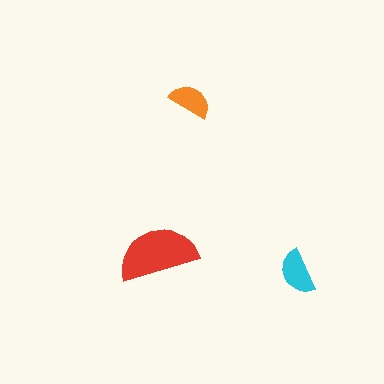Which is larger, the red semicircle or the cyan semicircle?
The red one.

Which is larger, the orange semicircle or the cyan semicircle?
The cyan one.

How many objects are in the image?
There are 3 objects in the image.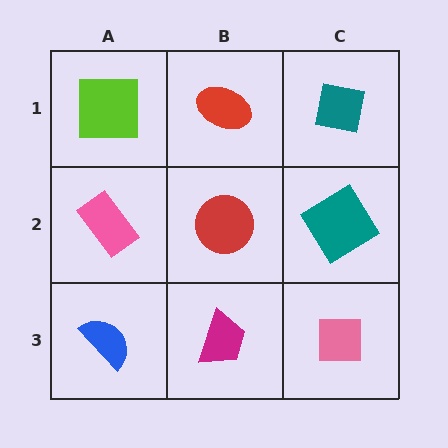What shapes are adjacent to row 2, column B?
A red ellipse (row 1, column B), a magenta trapezoid (row 3, column B), a pink rectangle (row 2, column A), a teal diamond (row 2, column C).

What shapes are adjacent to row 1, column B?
A red circle (row 2, column B), a lime square (row 1, column A), a teal square (row 1, column C).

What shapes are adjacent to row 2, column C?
A teal square (row 1, column C), a pink square (row 3, column C), a red circle (row 2, column B).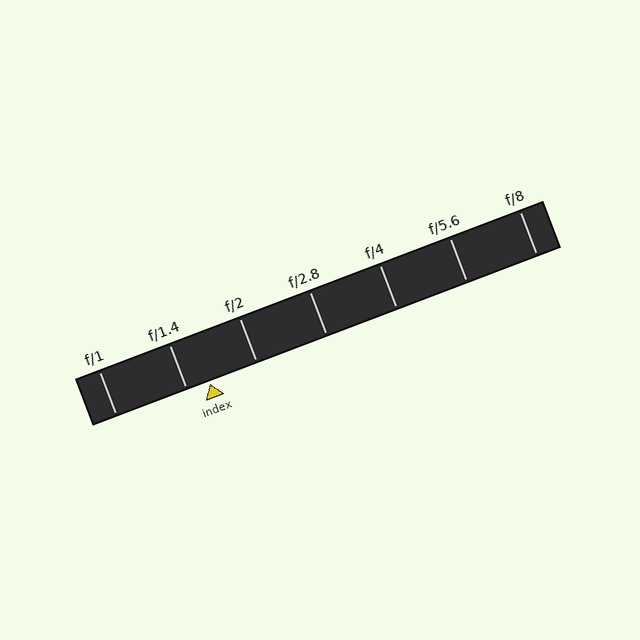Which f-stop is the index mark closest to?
The index mark is closest to f/1.4.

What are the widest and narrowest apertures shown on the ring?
The widest aperture shown is f/1 and the narrowest is f/8.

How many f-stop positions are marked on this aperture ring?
There are 7 f-stop positions marked.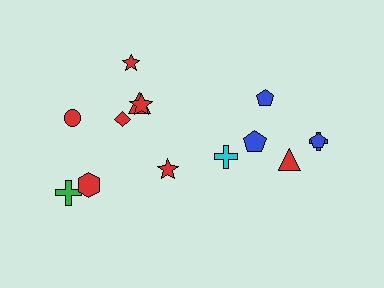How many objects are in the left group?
There are 8 objects.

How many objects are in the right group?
There are 6 objects.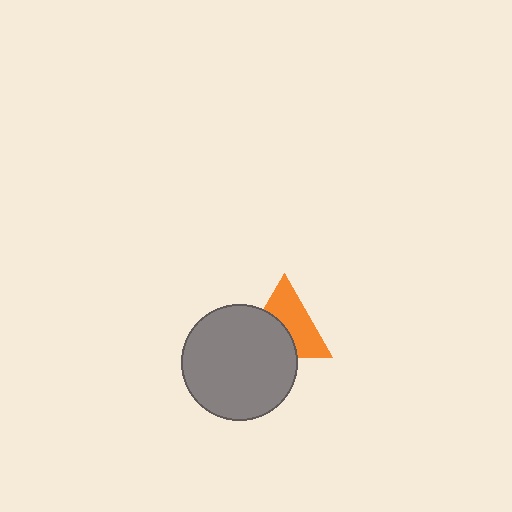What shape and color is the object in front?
The object in front is a gray circle.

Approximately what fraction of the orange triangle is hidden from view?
Roughly 44% of the orange triangle is hidden behind the gray circle.